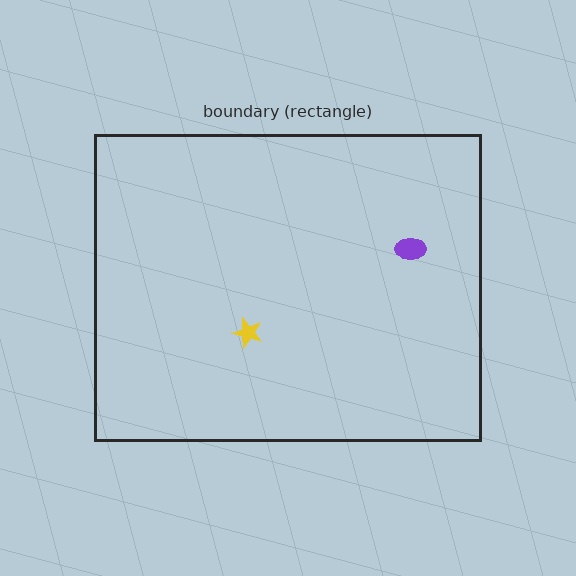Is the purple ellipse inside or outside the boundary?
Inside.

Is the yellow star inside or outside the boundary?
Inside.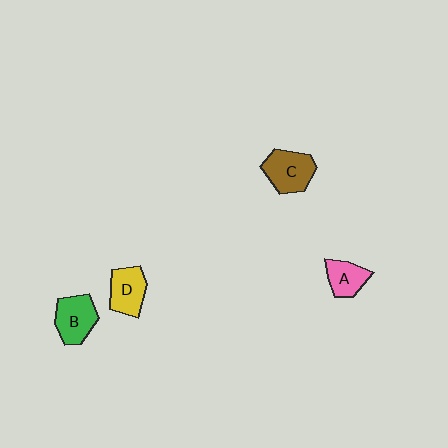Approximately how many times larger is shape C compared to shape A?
Approximately 1.4 times.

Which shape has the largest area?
Shape C (brown).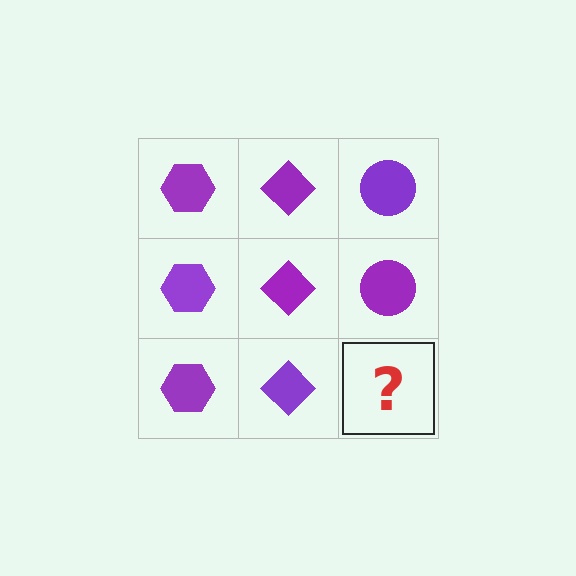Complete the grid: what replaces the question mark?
The question mark should be replaced with a purple circle.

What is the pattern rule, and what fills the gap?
The rule is that each column has a consistent shape. The gap should be filled with a purple circle.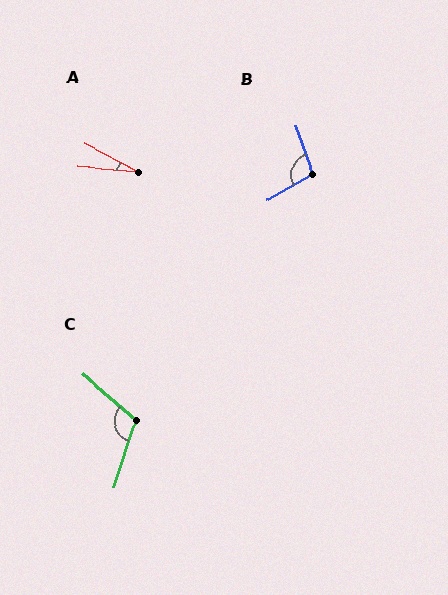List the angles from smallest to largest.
A (22°), B (101°), C (113°).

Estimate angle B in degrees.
Approximately 101 degrees.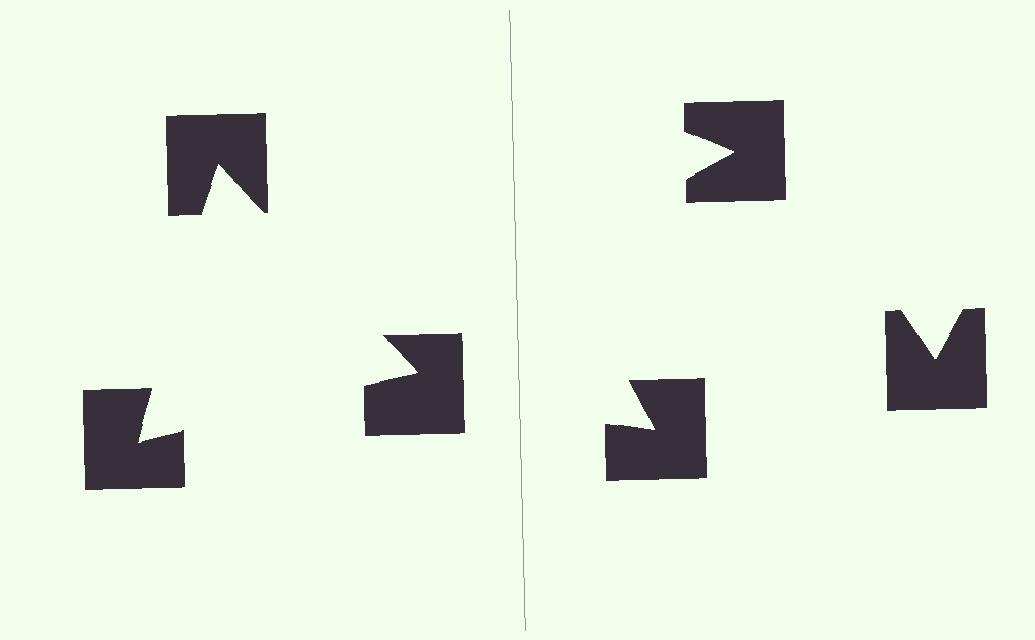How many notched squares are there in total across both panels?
6 — 3 on each side.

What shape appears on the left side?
An illusory triangle.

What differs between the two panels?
The notched squares are positioned identically on both sides; only the wedge orientations differ. On the left they align to a triangle; on the right they are misaligned.